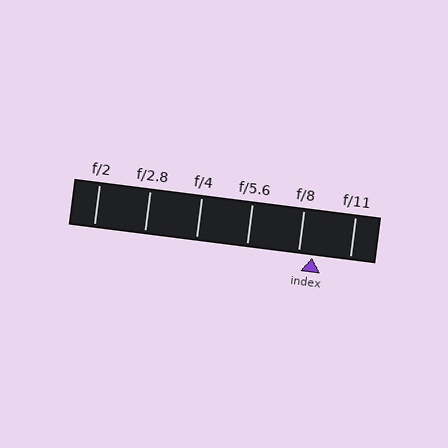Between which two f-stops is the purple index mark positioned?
The index mark is between f/8 and f/11.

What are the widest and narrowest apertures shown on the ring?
The widest aperture shown is f/2 and the narrowest is f/11.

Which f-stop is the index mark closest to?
The index mark is closest to f/8.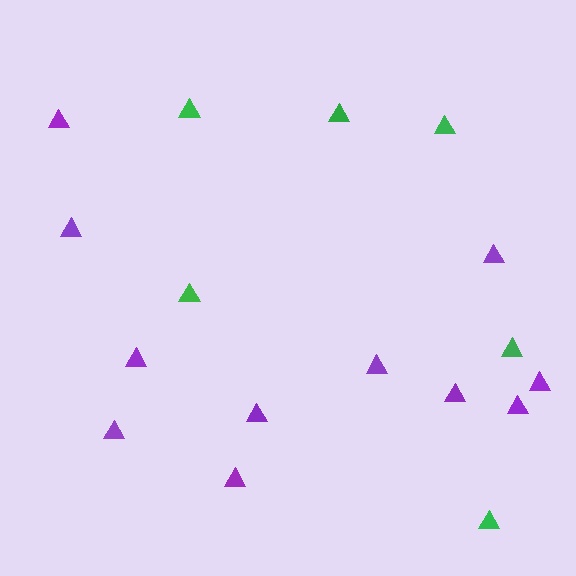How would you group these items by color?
There are 2 groups: one group of green triangles (6) and one group of purple triangles (11).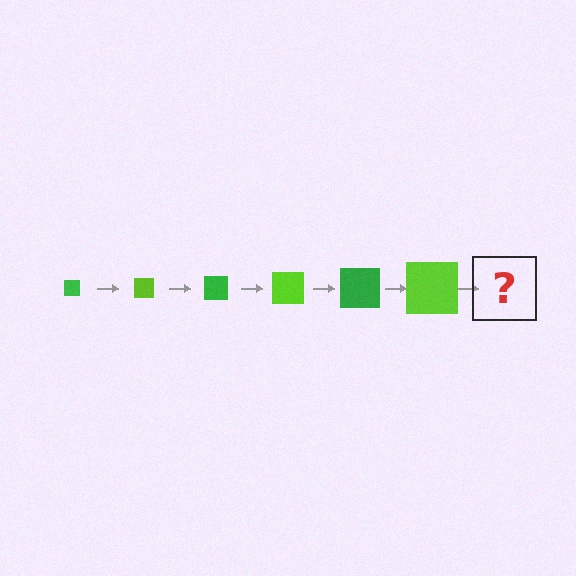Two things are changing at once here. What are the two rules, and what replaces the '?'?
The two rules are that the square grows larger each step and the color cycles through green and lime. The '?' should be a green square, larger than the previous one.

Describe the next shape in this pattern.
It should be a green square, larger than the previous one.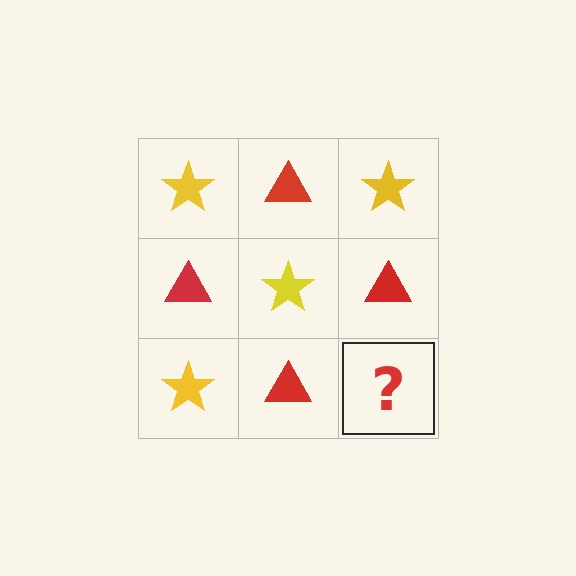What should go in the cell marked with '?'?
The missing cell should contain a yellow star.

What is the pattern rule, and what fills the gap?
The rule is that it alternates yellow star and red triangle in a checkerboard pattern. The gap should be filled with a yellow star.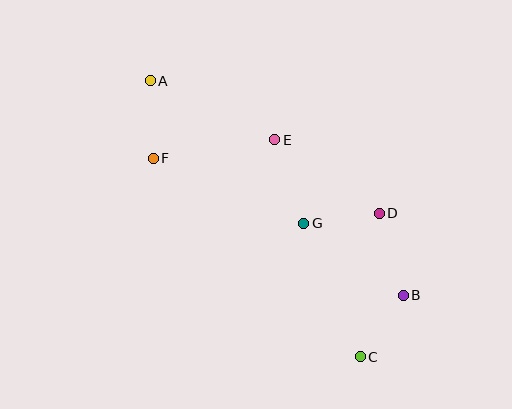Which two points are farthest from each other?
Points A and C are farthest from each other.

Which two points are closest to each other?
Points B and C are closest to each other.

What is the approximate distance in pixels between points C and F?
The distance between C and F is approximately 287 pixels.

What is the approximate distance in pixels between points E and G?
The distance between E and G is approximately 88 pixels.